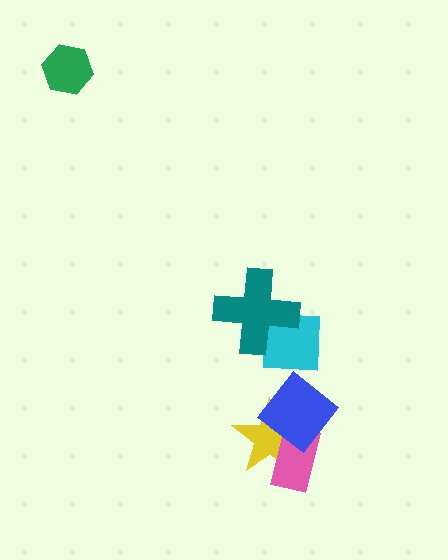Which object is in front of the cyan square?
The teal cross is in front of the cyan square.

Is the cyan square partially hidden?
Yes, it is partially covered by another shape.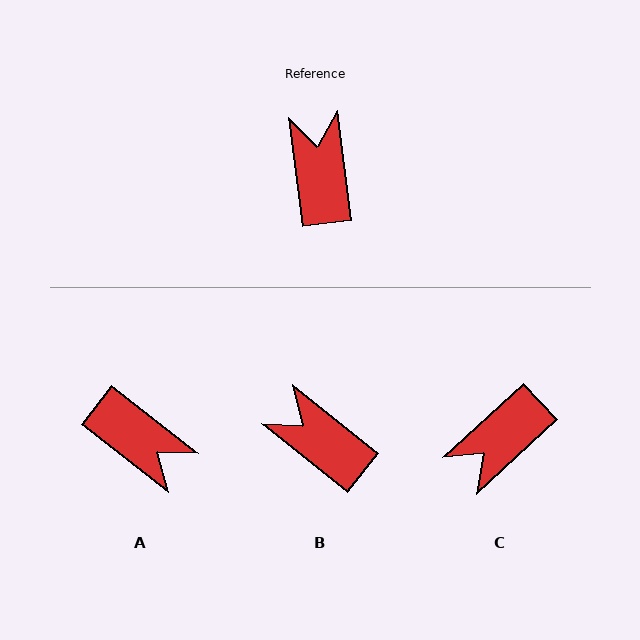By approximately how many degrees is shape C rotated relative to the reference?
Approximately 125 degrees counter-clockwise.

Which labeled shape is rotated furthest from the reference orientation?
A, about 135 degrees away.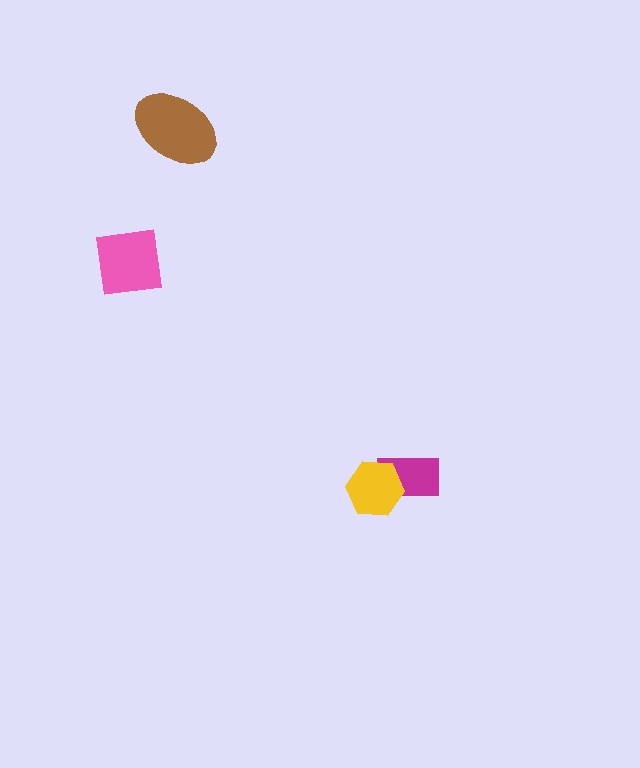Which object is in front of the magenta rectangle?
The yellow hexagon is in front of the magenta rectangle.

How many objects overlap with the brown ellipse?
0 objects overlap with the brown ellipse.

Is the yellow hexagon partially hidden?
No, no other shape covers it.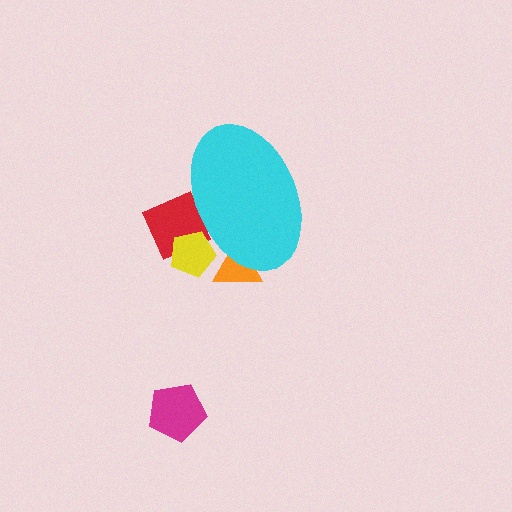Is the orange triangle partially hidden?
Yes, the orange triangle is partially hidden behind the cyan ellipse.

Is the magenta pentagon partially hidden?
No, the magenta pentagon is fully visible.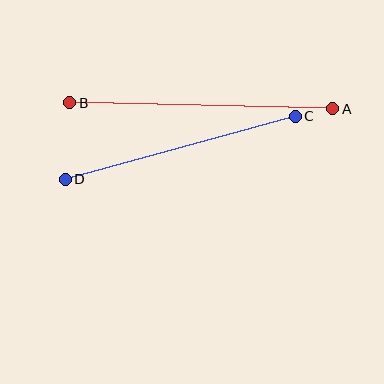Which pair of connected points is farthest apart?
Points A and B are farthest apart.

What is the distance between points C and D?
The distance is approximately 239 pixels.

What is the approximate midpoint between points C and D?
The midpoint is at approximately (180, 148) pixels.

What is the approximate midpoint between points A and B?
The midpoint is at approximately (201, 106) pixels.